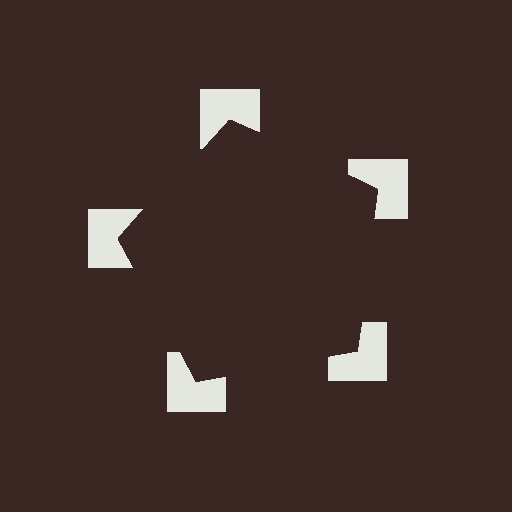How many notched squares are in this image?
There are 5 — one at each vertex of the illusory pentagon.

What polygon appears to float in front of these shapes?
An illusory pentagon — its edges are inferred from the aligned wedge cuts in the notched squares, not physically drawn.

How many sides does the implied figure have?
5 sides.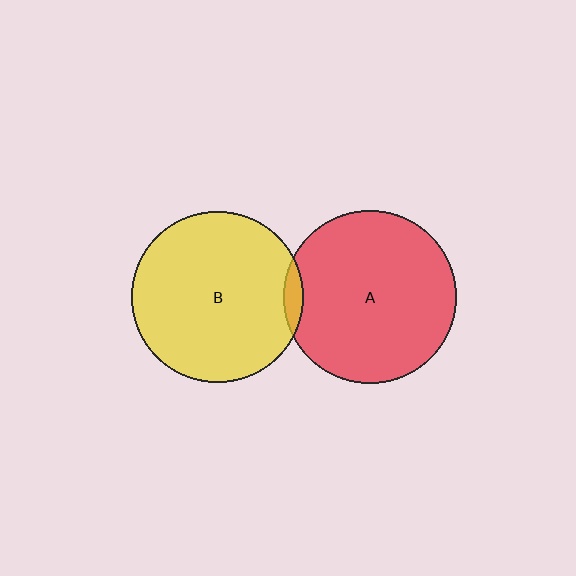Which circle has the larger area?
Circle A (red).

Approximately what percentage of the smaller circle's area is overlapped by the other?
Approximately 5%.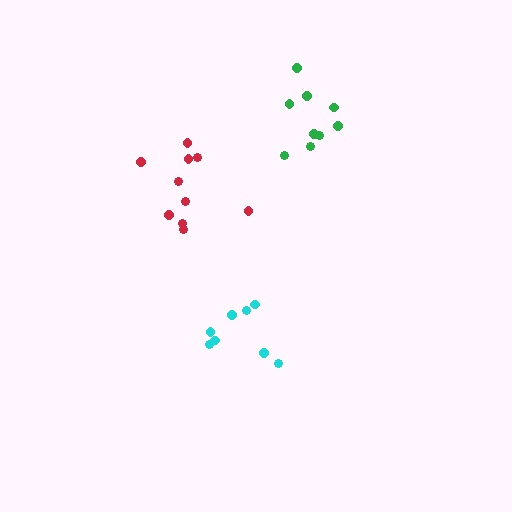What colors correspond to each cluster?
The clusters are colored: cyan, green, red.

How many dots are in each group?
Group 1: 8 dots, Group 2: 9 dots, Group 3: 10 dots (27 total).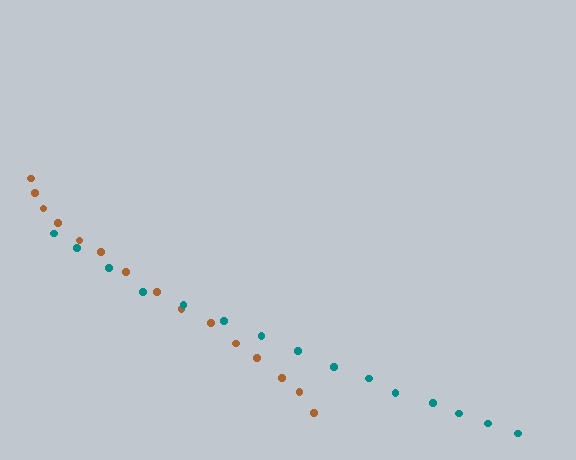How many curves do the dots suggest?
There are 2 distinct paths.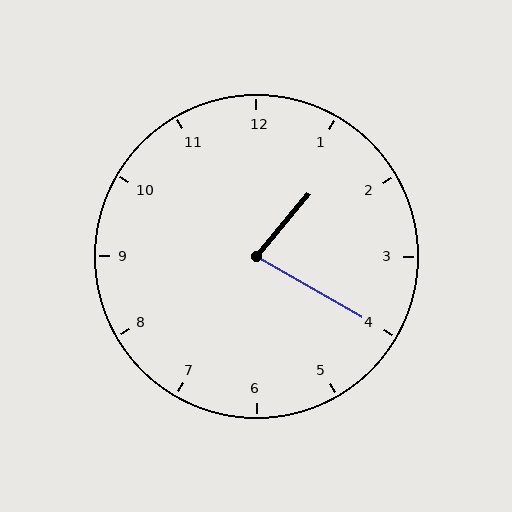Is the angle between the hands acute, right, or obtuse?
It is acute.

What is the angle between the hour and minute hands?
Approximately 80 degrees.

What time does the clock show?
1:20.